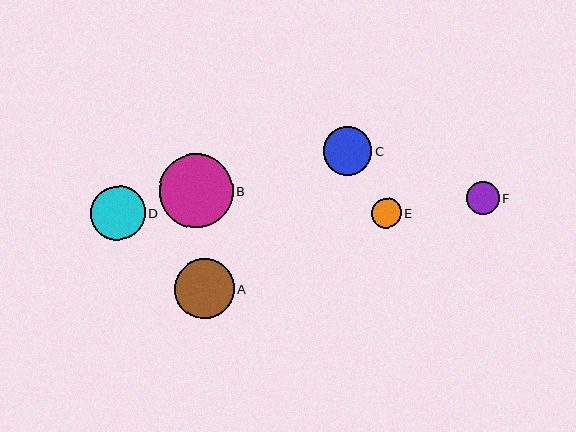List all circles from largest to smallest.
From largest to smallest: B, A, D, C, F, E.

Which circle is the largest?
Circle B is the largest with a size of approximately 74 pixels.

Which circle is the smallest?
Circle E is the smallest with a size of approximately 30 pixels.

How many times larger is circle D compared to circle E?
Circle D is approximately 1.8 times the size of circle E.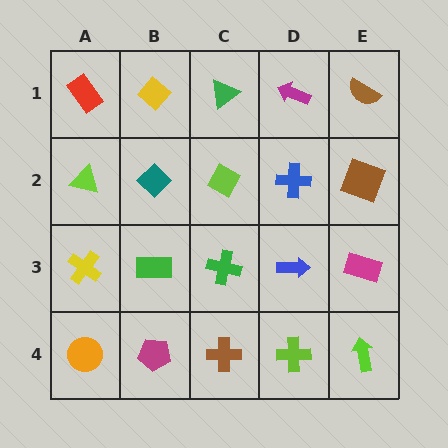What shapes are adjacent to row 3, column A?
A lime triangle (row 2, column A), an orange circle (row 4, column A), a green rectangle (row 3, column B).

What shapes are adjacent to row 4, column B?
A green rectangle (row 3, column B), an orange circle (row 4, column A), a brown cross (row 4, column C).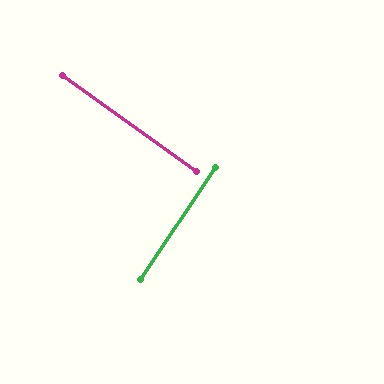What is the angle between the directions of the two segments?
Approximately 88 degrees.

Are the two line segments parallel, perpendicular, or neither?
Perpendicular — they meet at approximately 88°.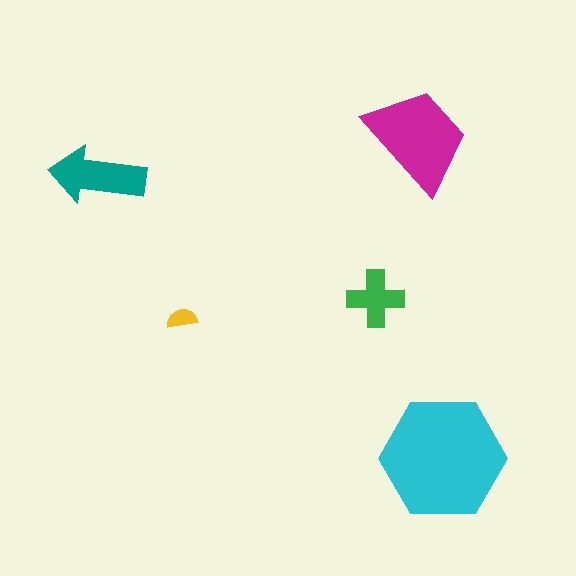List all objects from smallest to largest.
The yellow semicircle, the green cross, the teal arrow, the magenta trapezoid, the cyan hexagon.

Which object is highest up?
The magenta trapezoid is topmost.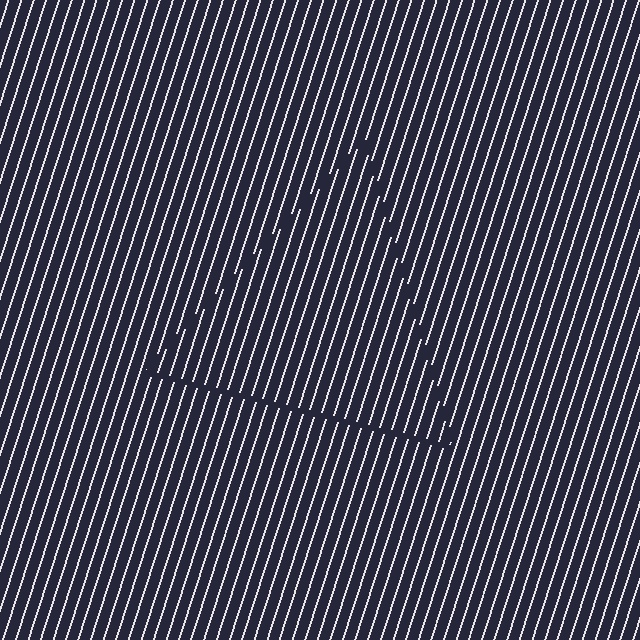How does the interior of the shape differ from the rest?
The interior of the shape contains the same grating, shifted by half a period — the contour is defined by the phase discontinuity where line-ends from the inner and outer gratings abut.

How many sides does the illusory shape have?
3 sides — the line-ends trace a triangle.